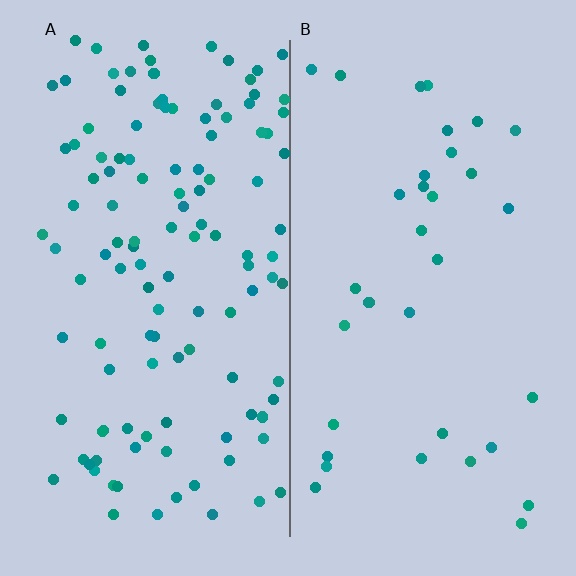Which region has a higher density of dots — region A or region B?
A (the left).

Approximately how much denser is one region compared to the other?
Approximately 3.5× — region A over region B.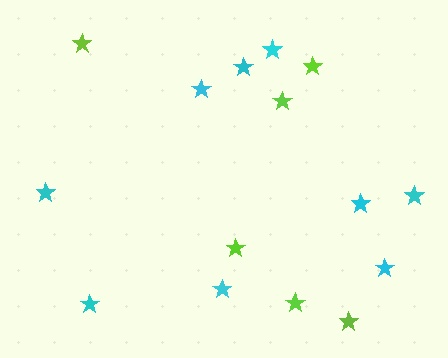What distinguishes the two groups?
There are 2 groups: one group of lime stars (6) and one group of cyan stars (9).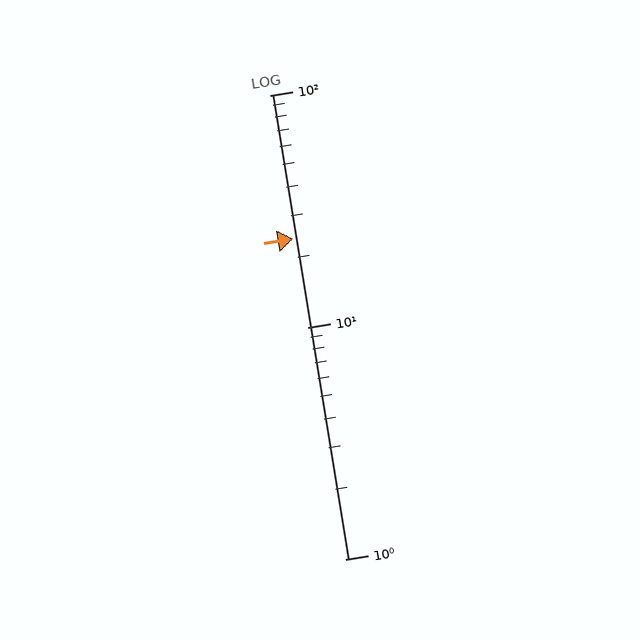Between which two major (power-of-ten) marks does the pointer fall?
The pointer is between 10 and 100.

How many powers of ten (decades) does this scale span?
The scale spans 2 decades, from 1 to 100.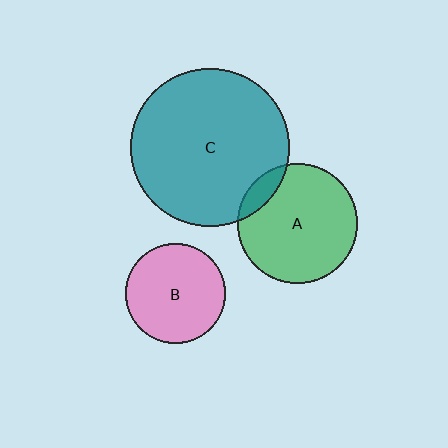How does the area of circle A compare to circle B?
Approximately 1.4 times.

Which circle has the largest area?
Circle C (teal).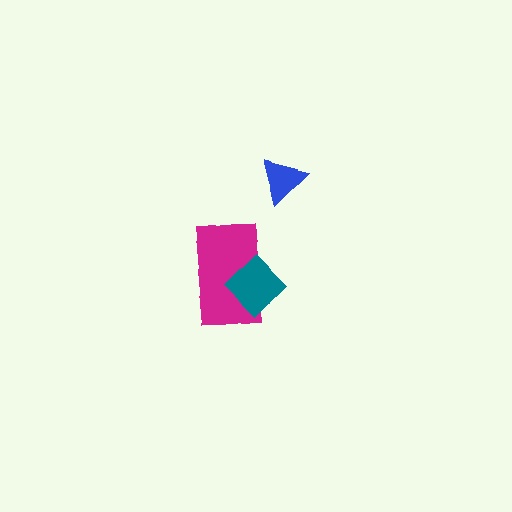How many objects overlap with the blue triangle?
0 objects overlap with the blue triangle.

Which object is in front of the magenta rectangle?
The teal diamond is in front of the magenta rectangle.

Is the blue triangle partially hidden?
No, no other shape covers it.